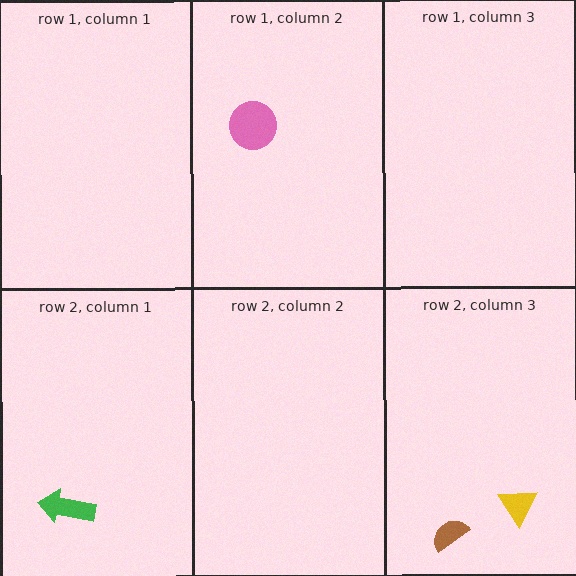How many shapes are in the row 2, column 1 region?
1.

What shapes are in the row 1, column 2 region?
The pink circle.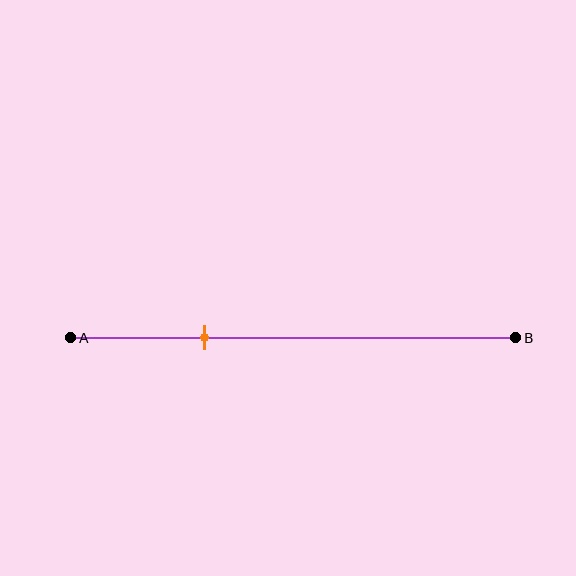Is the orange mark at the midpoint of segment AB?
No, the mark is at about 30% from A, not at the 50% midpoint.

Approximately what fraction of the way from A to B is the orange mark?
The orange mark is approximately 30% of the way from A to B.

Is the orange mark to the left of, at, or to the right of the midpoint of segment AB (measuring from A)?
The orange mark is to the left of the midpoint of segment AB.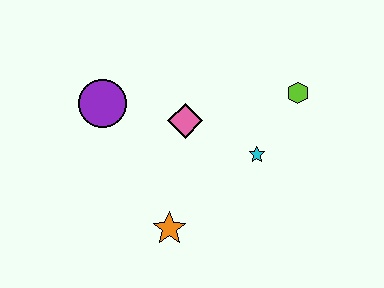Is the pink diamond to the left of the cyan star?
Yes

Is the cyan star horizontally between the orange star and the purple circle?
No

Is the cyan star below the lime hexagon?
Yes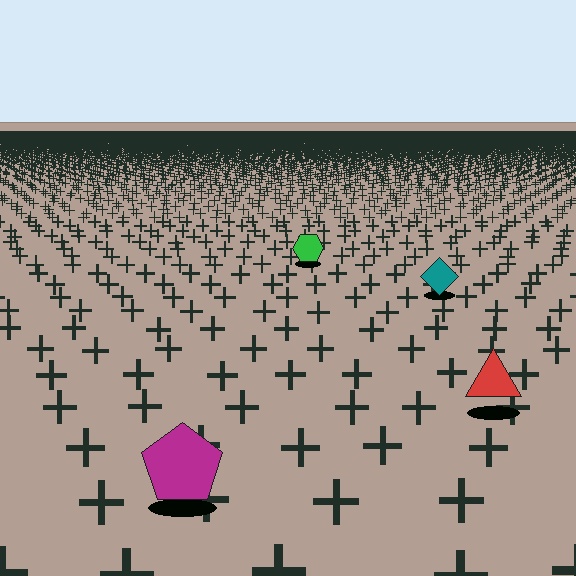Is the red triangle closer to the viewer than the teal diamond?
Yes. The red triangle is closer — you can tell from the texture gradient: the ground texture is coarser near it.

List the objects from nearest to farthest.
From nearest to farthest: the magenta pentagon, the red triangle, the teal diamond, the green hexagon.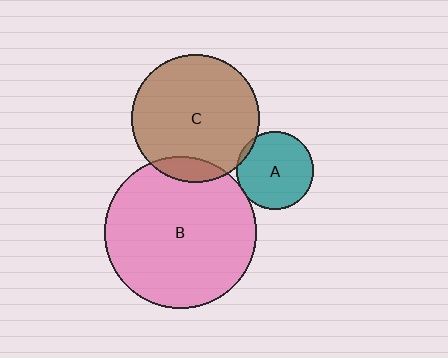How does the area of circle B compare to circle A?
Approximately 3.8 times.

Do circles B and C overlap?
Yes.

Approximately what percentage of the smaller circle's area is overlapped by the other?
Approximately 10%.